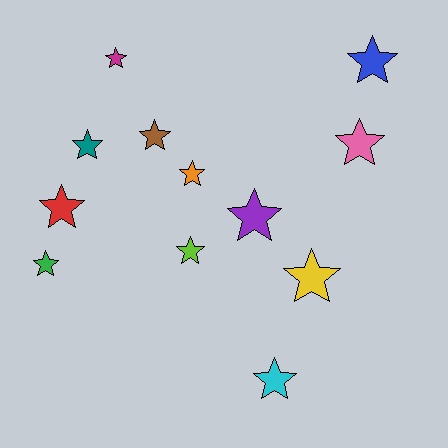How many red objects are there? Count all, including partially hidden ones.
There is 1 red object.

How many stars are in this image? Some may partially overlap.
There are 12 stars.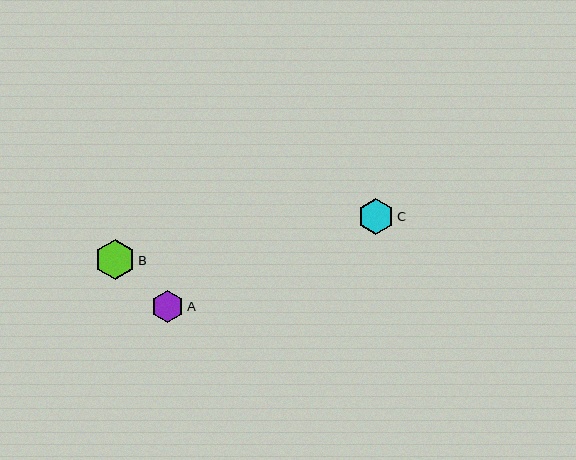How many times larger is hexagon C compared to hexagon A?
Hexagon C is approximately 1.1 times the size of hexagon A.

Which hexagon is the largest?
Hexagon B is the largest with a size of approximately 40 pixels.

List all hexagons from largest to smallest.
From largest to smallest: B, C, A.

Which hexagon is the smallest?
Hexagon A is the smallest with a size of approximately 32 pixels.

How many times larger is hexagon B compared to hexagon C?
Hexagon B is approximately 1.1 times the size of hexagon C.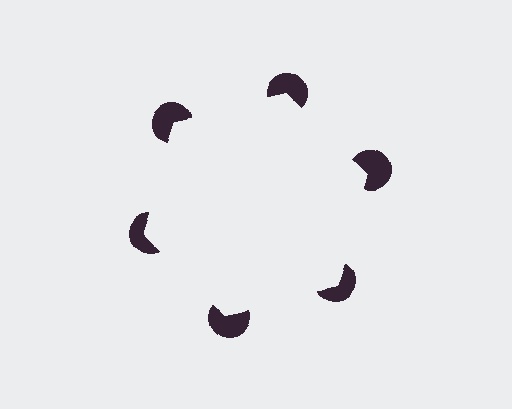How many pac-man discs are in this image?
There are 6 — one at each vertex of the illusory hexagon.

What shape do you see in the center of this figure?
An illusory hexagon — its edges are inferred from the aligned wedge cuts in the pac-man discs, not physically drawn.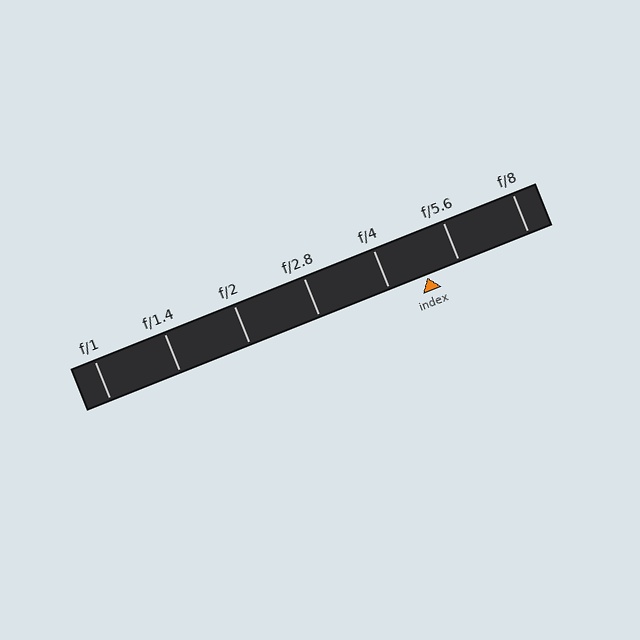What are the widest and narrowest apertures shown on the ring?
The widest aperture shown is f/1 and the narrowest is f/8.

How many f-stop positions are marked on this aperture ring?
There are 7 f-stop positions marked.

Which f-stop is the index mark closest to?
The index mark is closest to f/5.6.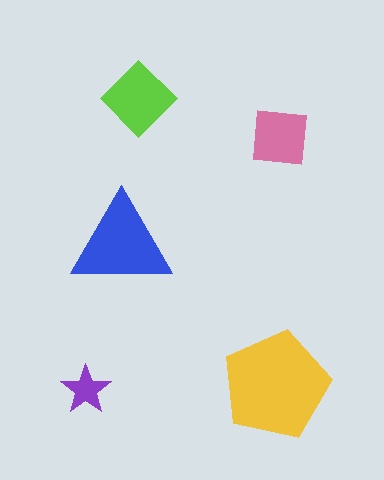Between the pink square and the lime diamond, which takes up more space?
The lime diamond.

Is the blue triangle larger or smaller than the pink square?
Larger.